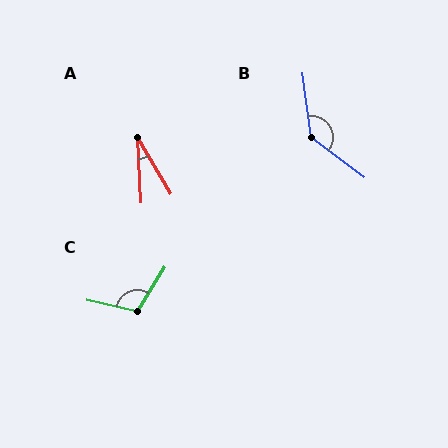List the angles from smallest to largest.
A (28°), C (109°), B (135°).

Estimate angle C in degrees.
Approximately 109 degrees.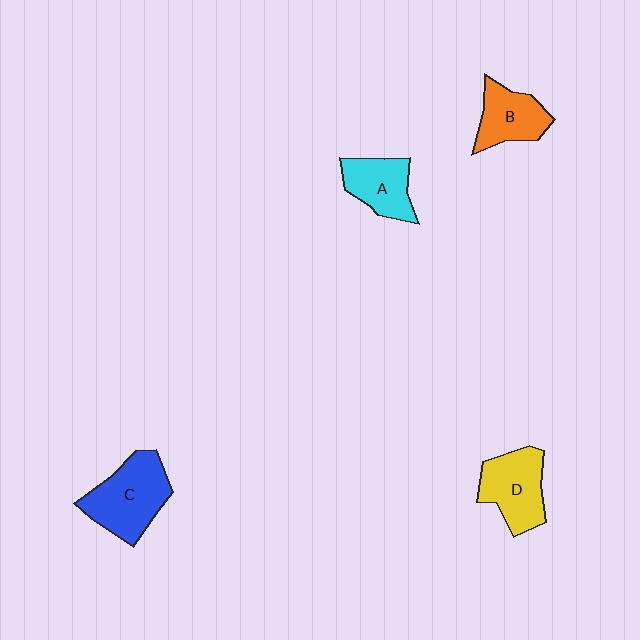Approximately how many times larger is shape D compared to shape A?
Approximately 1.2 times.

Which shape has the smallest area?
Shape A (cyan).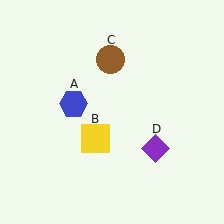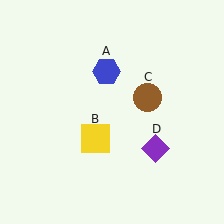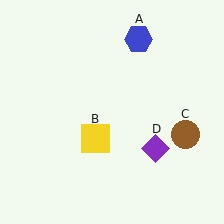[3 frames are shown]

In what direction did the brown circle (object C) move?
The brown circle (object C) moved down and to the right.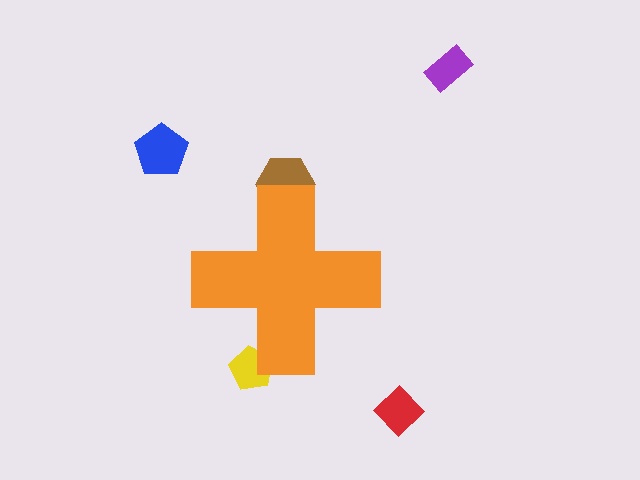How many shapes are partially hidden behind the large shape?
2 shapes are partially hidden.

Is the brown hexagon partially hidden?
Yes, the brown hexagon is partially hidden behind the orange cross.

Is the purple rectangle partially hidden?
No, the purple rectangle is fully visible.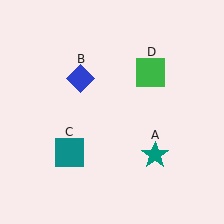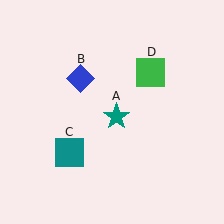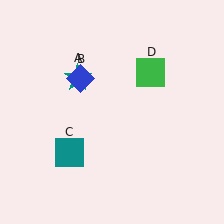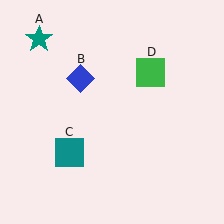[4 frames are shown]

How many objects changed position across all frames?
1 object changed position: teal star (object A).